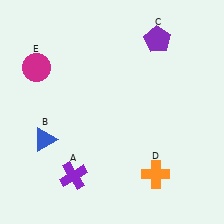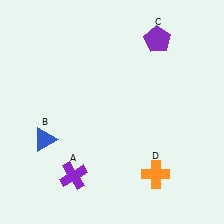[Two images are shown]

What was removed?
The magenta circle (E) was removed in Image 2.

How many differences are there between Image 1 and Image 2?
There is 1 difference between the two images.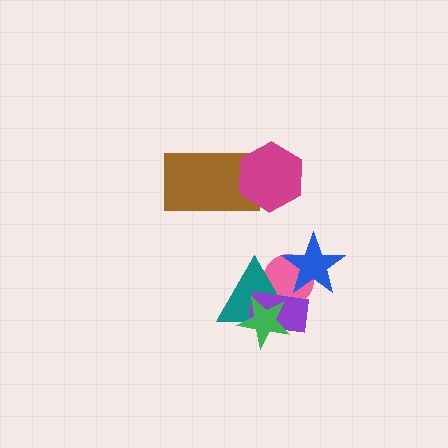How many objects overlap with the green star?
2 objects overlap with the green star.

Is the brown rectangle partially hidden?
Yes, it is partially covered by another shape.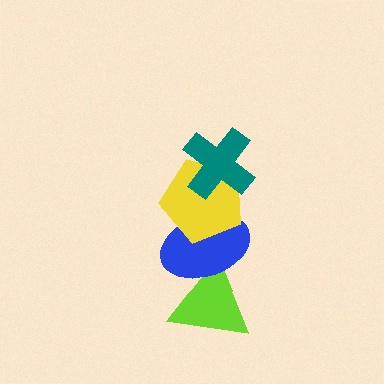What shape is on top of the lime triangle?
The blue ellipse is on top of the lime triangle.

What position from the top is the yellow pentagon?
The yellow pentagon is 2nd from the top.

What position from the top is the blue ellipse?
The blue ellipse is 3rd from the top.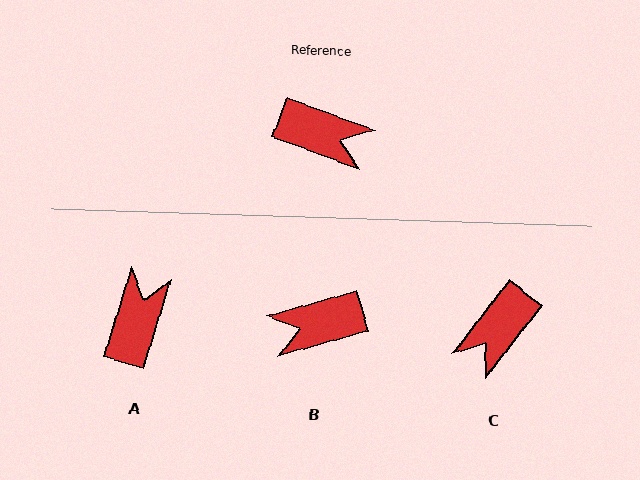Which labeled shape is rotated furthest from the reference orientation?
B, about 144 degrees away.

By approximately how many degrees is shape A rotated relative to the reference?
Approximately 93 degrees counter-clockwise.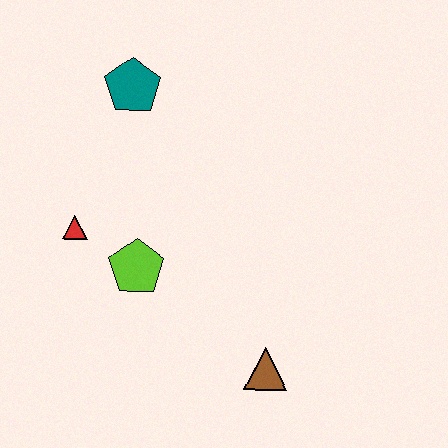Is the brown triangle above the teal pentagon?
No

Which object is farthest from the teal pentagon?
The brown triangle is farthest from the teal pentagon.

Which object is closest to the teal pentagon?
The red triangle is closest to the teal pentagon.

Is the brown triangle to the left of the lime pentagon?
No